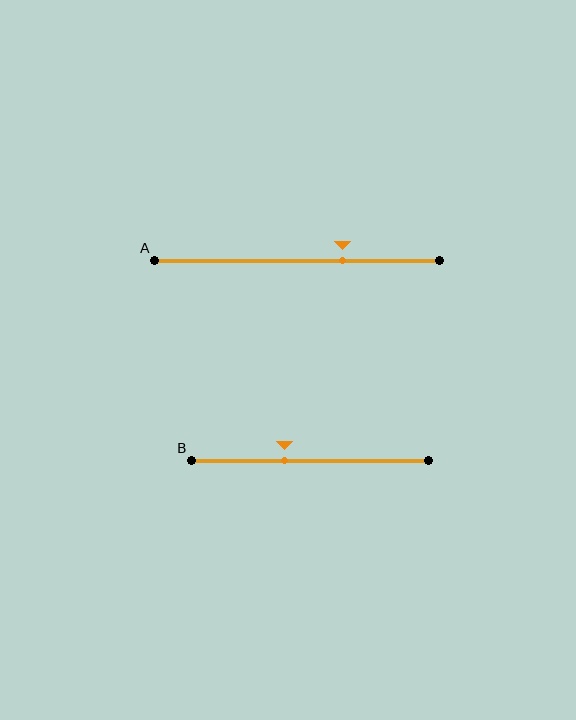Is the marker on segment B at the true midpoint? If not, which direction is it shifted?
No, the marker on segment B is shifted to the left by about 11% of the segment length.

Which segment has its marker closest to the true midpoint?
Segment B has its marker closest to the true midpoint.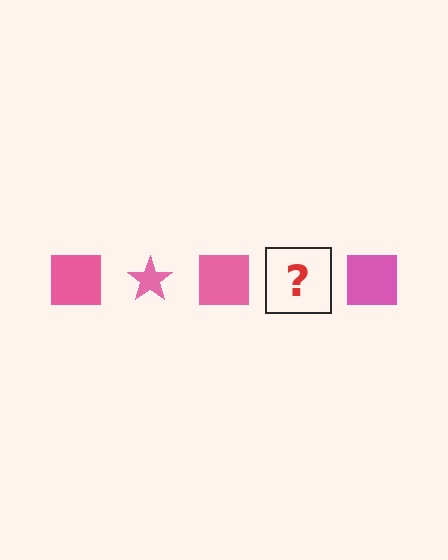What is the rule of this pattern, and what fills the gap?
The rule is that the pattern cycles through square, star shapes in pink. The gap should be filled with a pink star.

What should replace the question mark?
The question mark should be replaced with a pink star.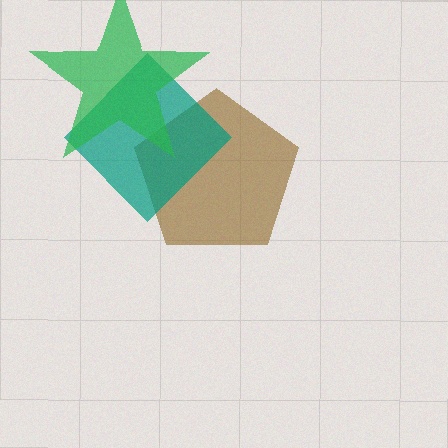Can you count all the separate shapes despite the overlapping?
Yes, there are 3 separate shapes.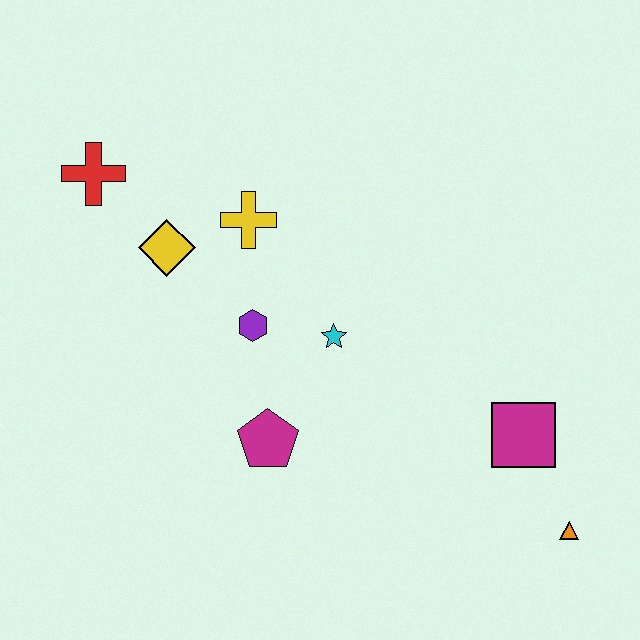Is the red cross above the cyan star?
Yes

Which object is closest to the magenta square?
The orange triangle is closest to the magenta square.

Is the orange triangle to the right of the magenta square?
Yes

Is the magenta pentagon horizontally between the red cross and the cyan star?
Yes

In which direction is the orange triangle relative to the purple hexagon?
The orange triangle is to the right of the purple hexagon.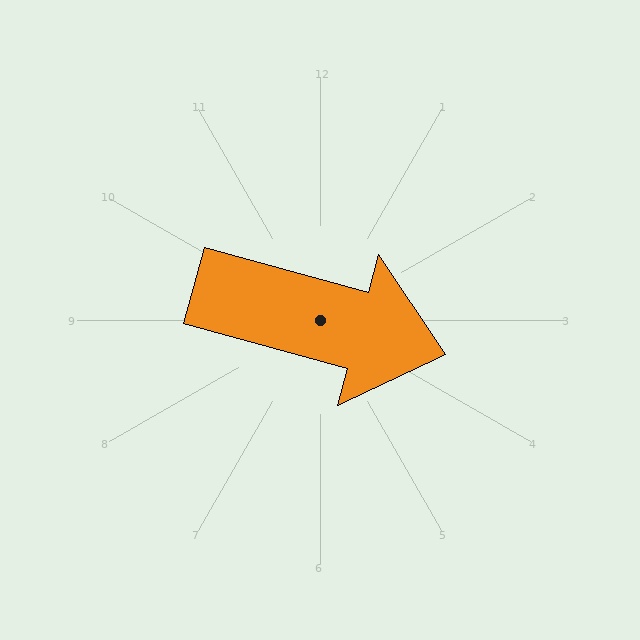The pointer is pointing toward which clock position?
Roughly 4 o'clock.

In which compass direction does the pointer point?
East.